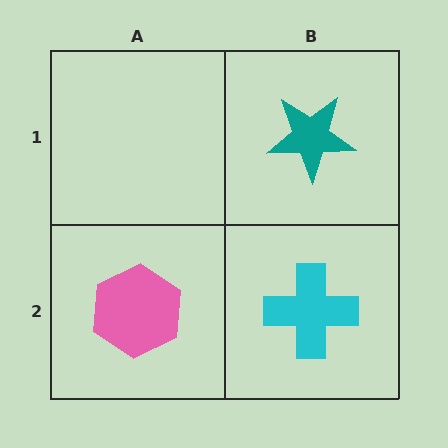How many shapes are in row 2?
2 shapes.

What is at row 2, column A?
A pink hexagon.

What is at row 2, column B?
A cyan cross.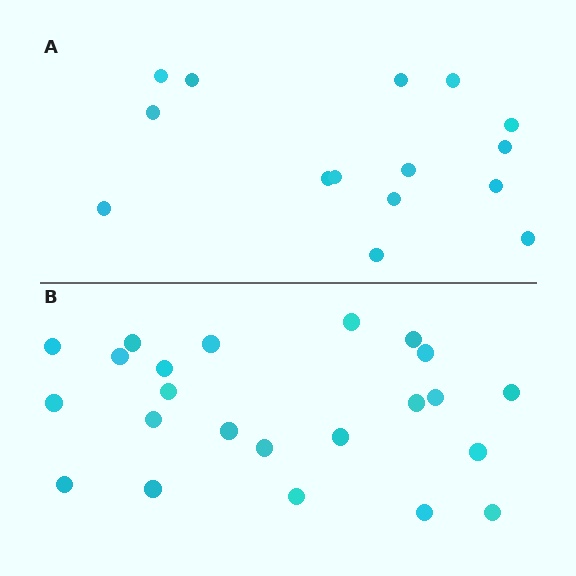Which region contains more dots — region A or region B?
Region B (the bottom region) has more dots.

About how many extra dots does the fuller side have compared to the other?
Region B has roughly 8 or so more dots than region A.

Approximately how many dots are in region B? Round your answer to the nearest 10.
About 20 dots. (The exact count is 23, which rounds to 20.)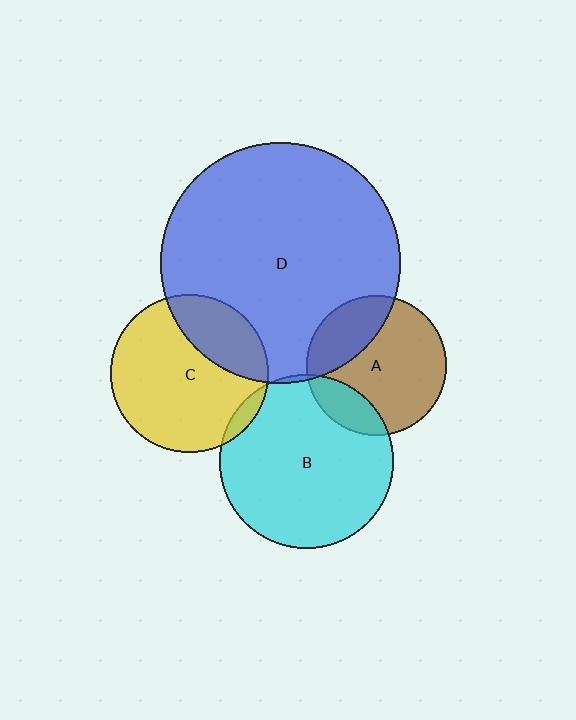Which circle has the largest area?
Circle D (blue).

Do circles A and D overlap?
Yes.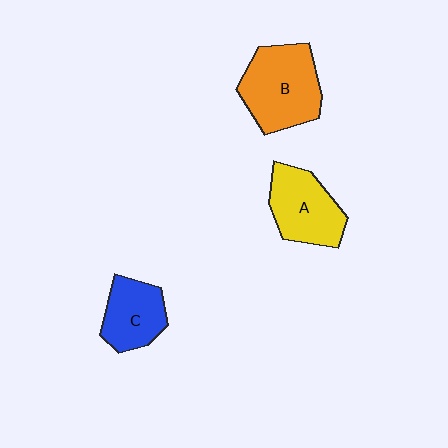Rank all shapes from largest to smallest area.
From largest to smallest: B (orange), A (yellow), C (blue).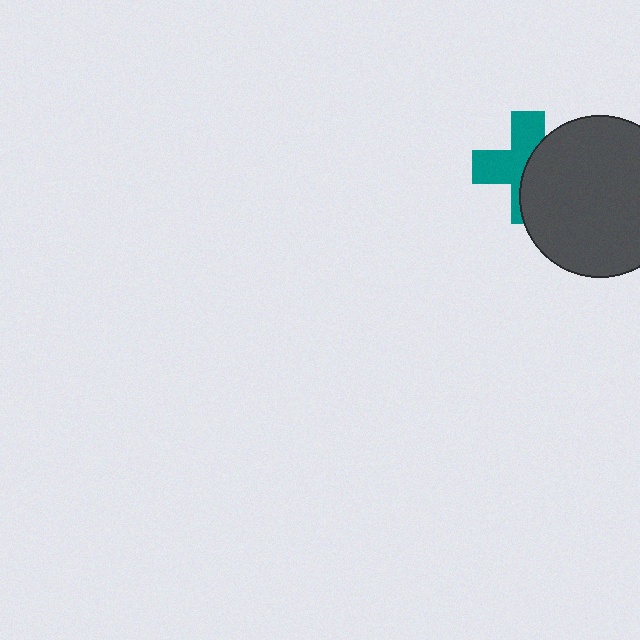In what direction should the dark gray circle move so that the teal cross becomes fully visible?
The dark gray circle should move right. That is the shortest direction to clear the overlap and leave the teal cross fully visible.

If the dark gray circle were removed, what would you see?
You would see the complete teal cross.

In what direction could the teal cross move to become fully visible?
The teal cross could move left. That would shift it out from behind the dark gray circle entirely.